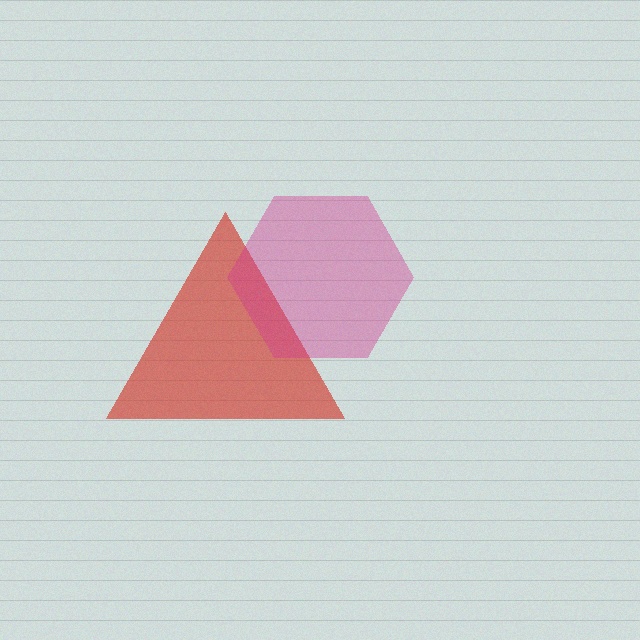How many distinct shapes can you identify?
There are 2 distinct shapes: a red triangle, a magenta hexagon.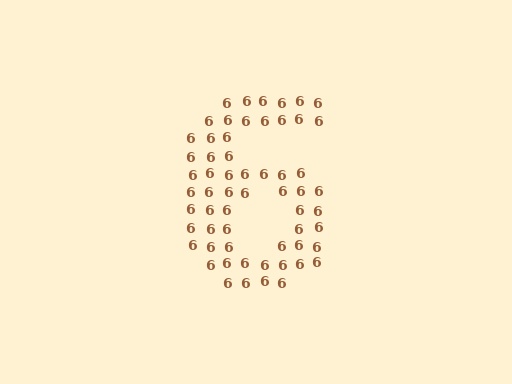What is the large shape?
The large shape is the digit 6.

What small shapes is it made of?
It is made of small digit 6's.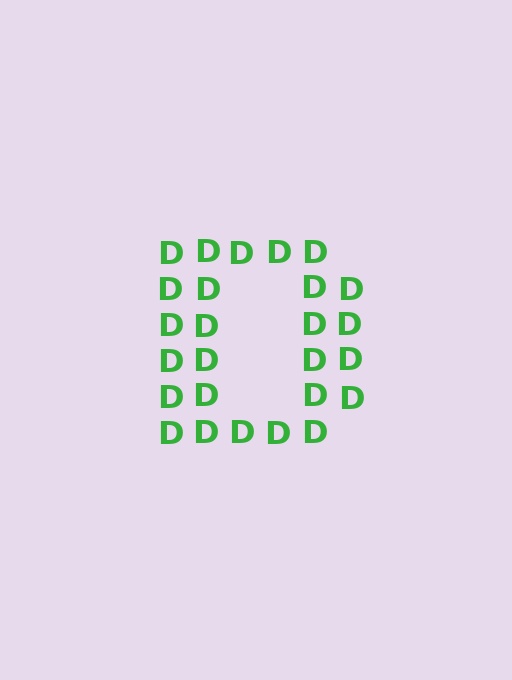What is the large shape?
The large shape is the letter D.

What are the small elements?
The small elements are letter D's.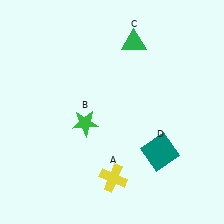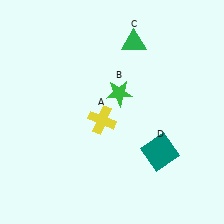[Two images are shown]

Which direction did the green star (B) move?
The green star (B) moved right.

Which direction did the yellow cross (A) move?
The yellow cross (A) moved up.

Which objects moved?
The objects that moved are: the yellow cross (A), the green star (B).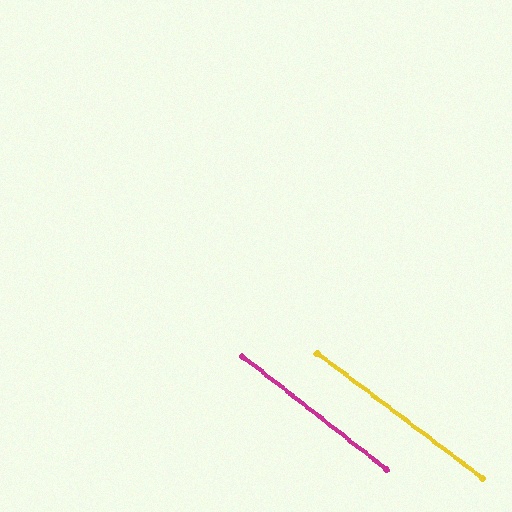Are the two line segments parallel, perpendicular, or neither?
Parallel — their directions differ by only 1.1°.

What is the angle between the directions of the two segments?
Approximately 1 degree.